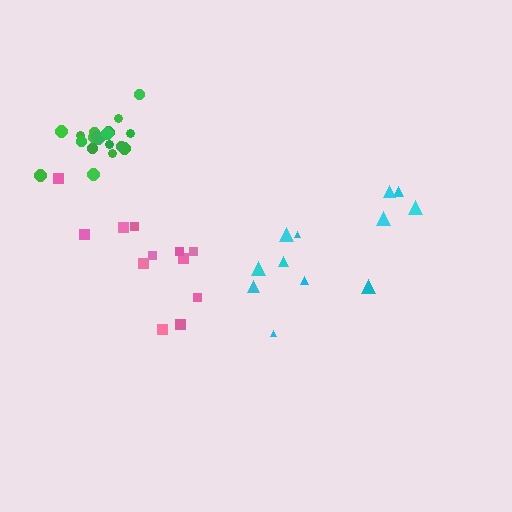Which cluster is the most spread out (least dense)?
Cyan.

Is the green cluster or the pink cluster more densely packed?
Green.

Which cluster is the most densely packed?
Green.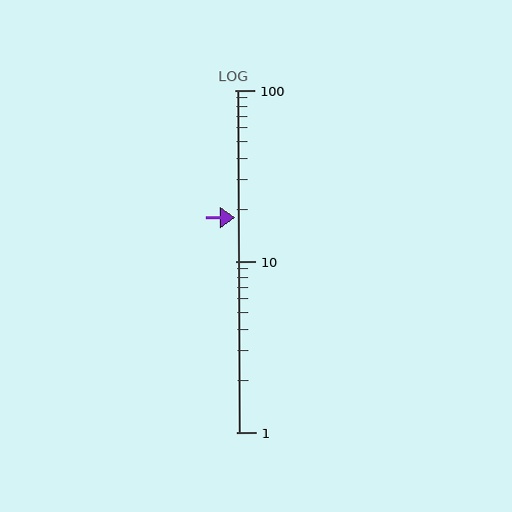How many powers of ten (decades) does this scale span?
The scale spans 2 decades, from 1 to 100.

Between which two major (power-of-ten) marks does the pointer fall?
The pointer is between 10 and 100.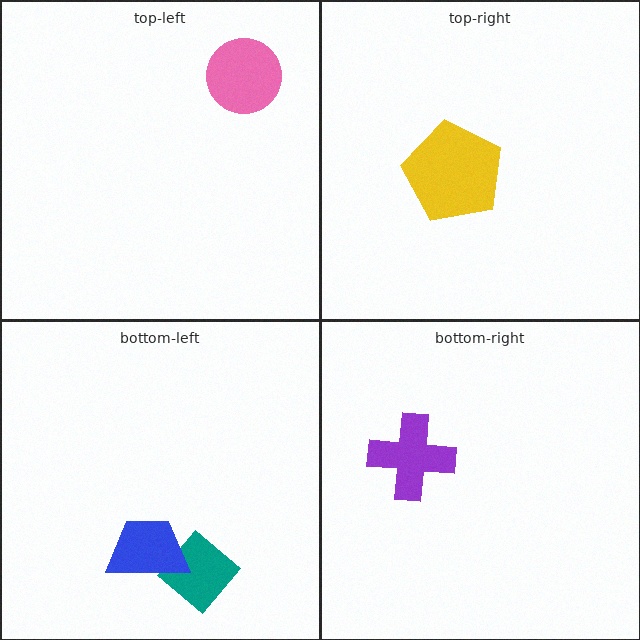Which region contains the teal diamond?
The bottom-left region.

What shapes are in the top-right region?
The yellow pentagon.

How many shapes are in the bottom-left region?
2.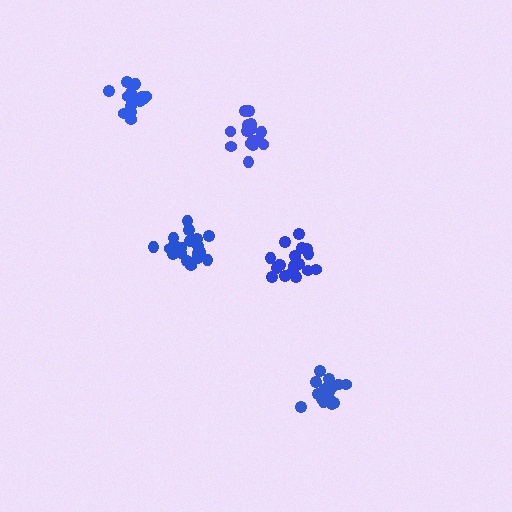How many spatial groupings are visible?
There are 5 spatial groupings.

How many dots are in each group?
Group 1: 20 dots, Group 2: 19 dots, Group 3: 15 dots, Group 4: 15 dots, Group 5: 16 dots (85 total).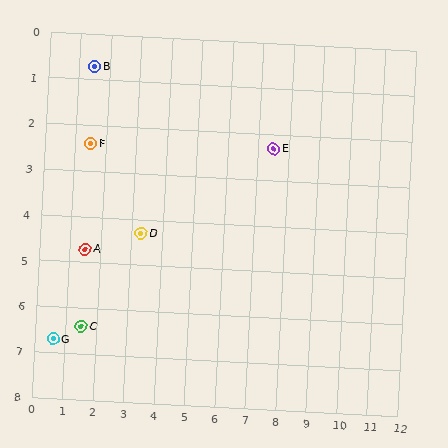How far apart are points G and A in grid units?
Points G and A are about 2.2 grid units apart.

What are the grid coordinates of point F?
Point F is at approximately (1.5, 2.4).